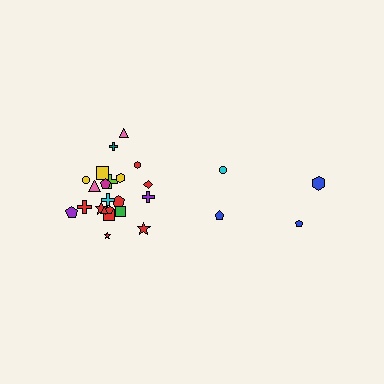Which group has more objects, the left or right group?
The left group.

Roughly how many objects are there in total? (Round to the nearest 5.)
Roughly 25 objects in total.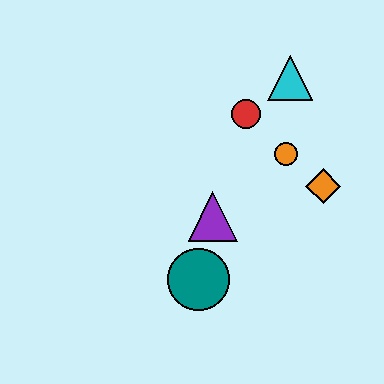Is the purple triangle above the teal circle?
Yes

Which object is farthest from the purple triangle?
The cyan triangle is farthest from the purple triangle.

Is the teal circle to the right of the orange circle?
No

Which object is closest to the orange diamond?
The orange circle is closest to the orange diamond.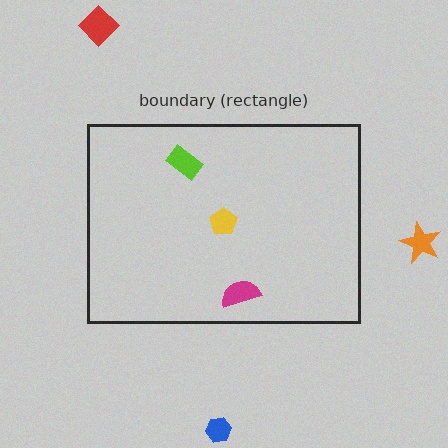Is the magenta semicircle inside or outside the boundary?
Inside.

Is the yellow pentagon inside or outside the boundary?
Inside.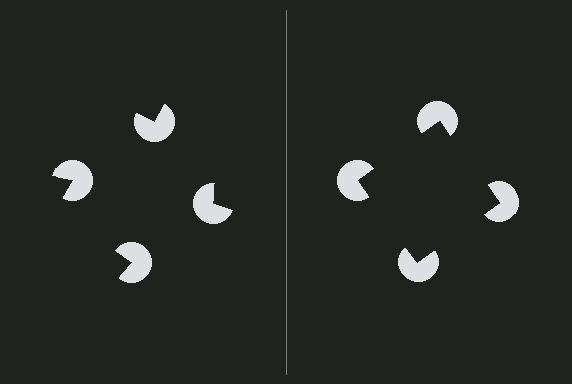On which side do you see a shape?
An illusory square appears on the right side. On the left side the wedge cuts are rotated, so no coherent shape forms.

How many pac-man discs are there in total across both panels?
8 — 4 on each side.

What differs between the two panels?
The pac-man discs are positioned identically on both sides; only the wedge orientations differ. On the right they align to a square; on the left they are misaligned.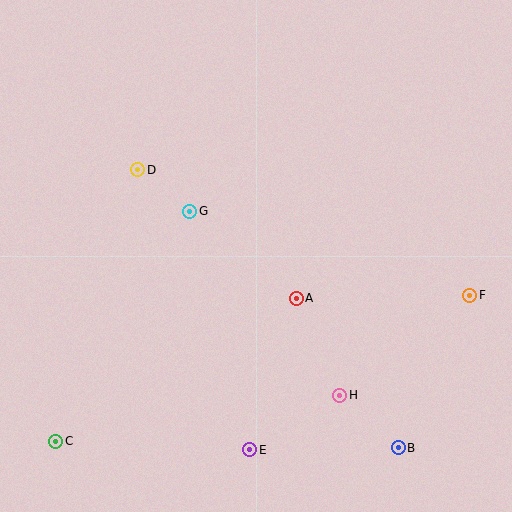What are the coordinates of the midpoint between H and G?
The midpoint between H and G is at (265, 303).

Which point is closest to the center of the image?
Point A at (296, 298) is closest to the center.